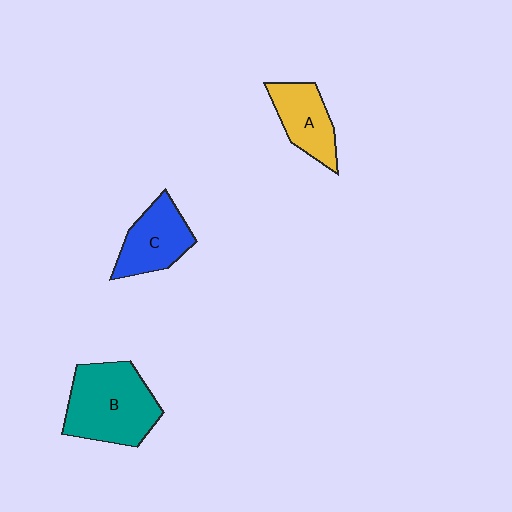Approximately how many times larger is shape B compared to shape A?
Approximately 1.7 times.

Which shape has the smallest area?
Shape A (yellow).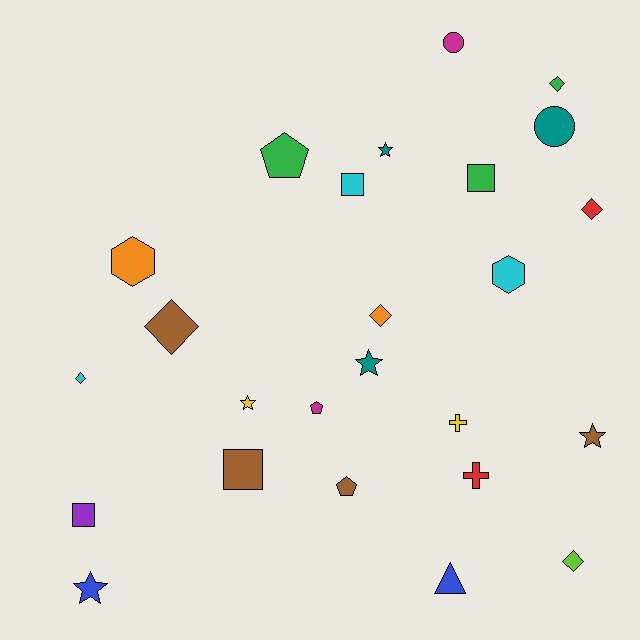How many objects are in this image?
There are 25 objects.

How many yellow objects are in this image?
There are 2 yellow objects.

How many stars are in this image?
There are 5 stars.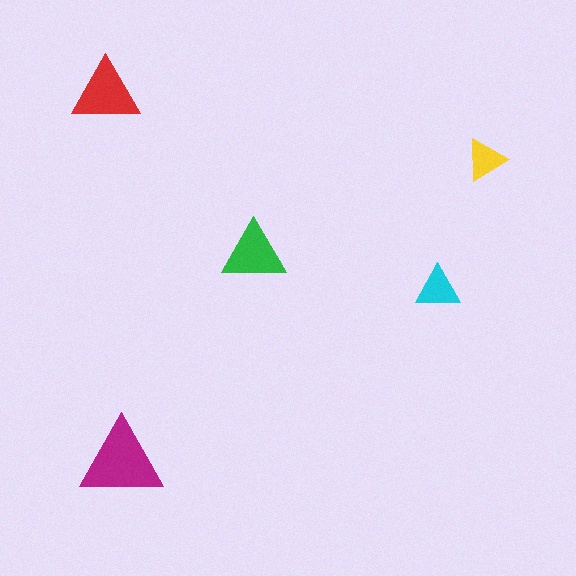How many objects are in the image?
There are 5 objects in the image.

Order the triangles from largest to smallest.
the magenta one, the red one, the green one, the cyan one, the yellow one.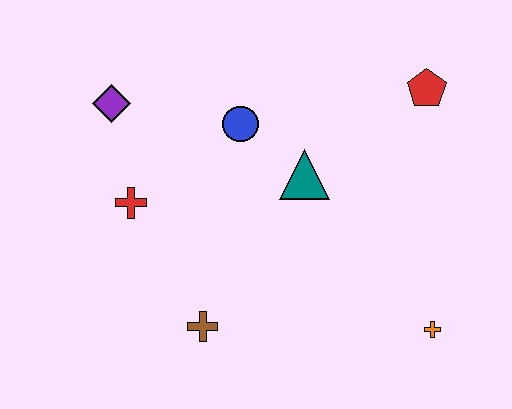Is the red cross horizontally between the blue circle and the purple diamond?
Yes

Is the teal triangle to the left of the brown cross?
No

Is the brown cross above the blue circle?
No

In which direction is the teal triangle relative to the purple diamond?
The teal triangle is to the right of the purple diamond.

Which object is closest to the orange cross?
The teal triangle is closest to the orange cross.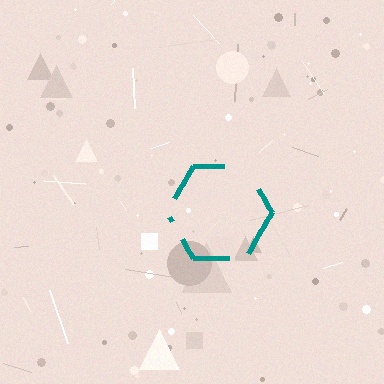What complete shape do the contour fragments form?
The contour fragments form a hexagon.